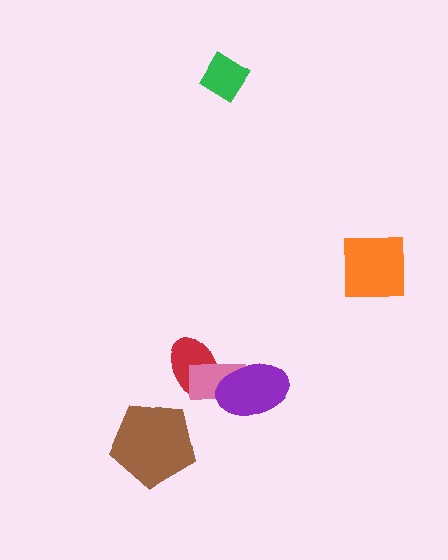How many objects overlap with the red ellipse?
2 objects overlap with the red ellipse.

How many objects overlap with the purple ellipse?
2 objects overlap with the purple ellipse.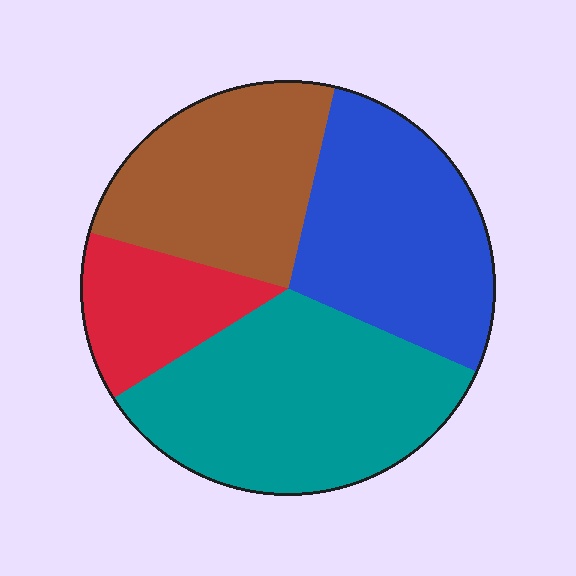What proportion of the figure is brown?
Brown takes up between a sixth and a third of the figure.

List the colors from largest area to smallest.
From largest to smallest: teal, blue, brown, red.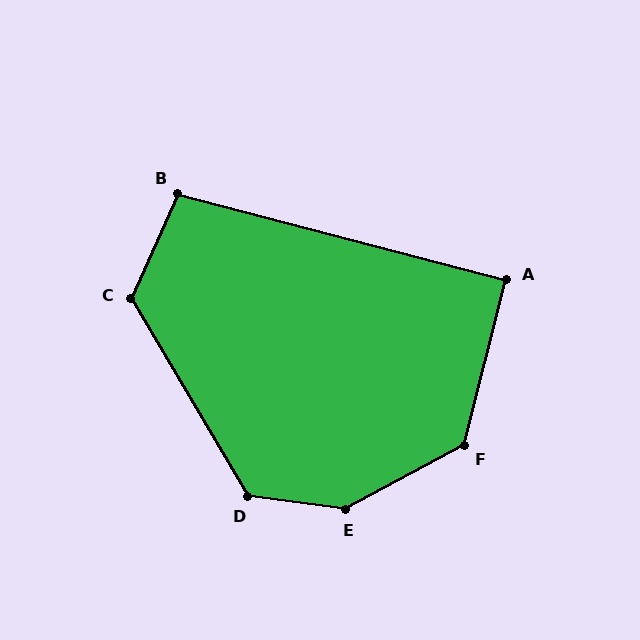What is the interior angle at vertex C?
Approximately 125 degrees (obtuse).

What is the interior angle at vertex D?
Approximately 128 degrees (obtuse).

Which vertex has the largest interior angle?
E, at approximately 144 degrees.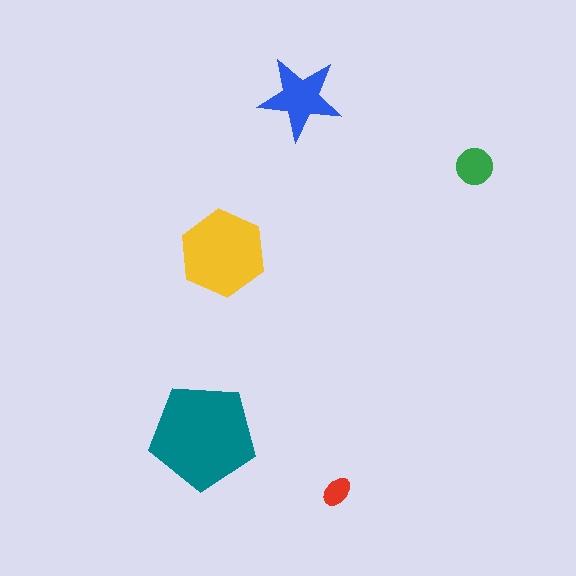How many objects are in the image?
There are 5 objects in the image.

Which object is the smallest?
The red ellipse.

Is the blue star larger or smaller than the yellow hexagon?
Smaller.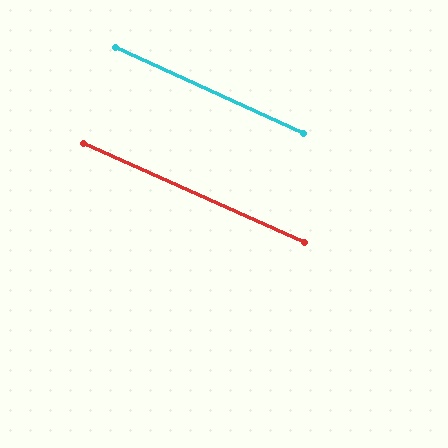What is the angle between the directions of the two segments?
Approximately 1 degree.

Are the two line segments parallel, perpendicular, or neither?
Parallel — their directions differ by only 0.5°.